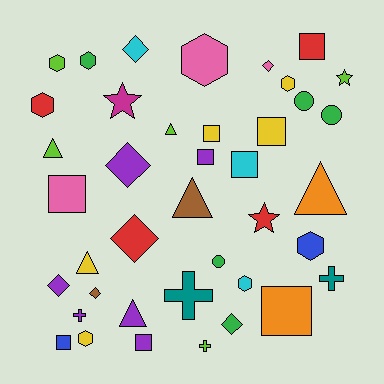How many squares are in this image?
There are 9 squares.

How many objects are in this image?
There are 40 objects.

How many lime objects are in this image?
There are 5 lime objects.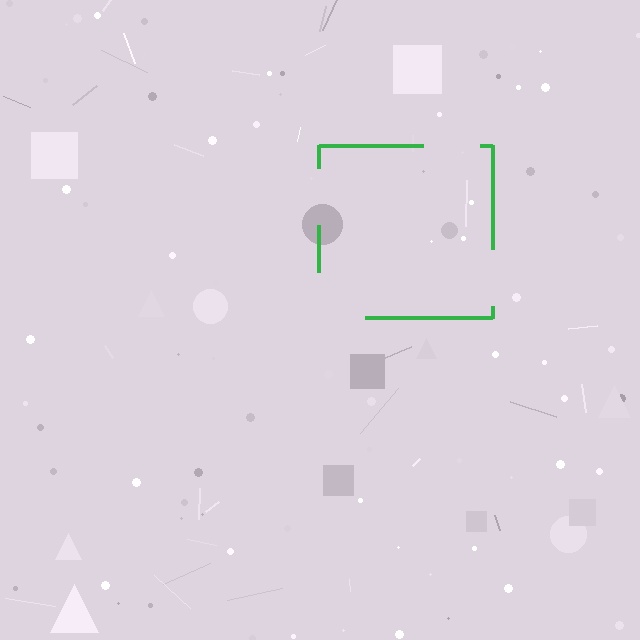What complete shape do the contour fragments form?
The contour fragments form a square.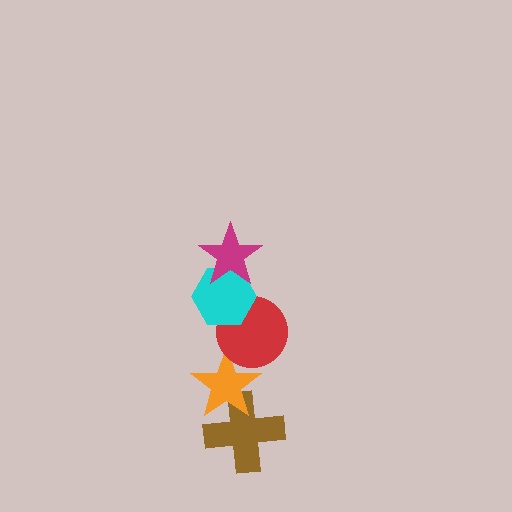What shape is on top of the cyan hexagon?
The magenta star is on top of the cyan hexagon.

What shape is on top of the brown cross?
The orange star is on top of the brown cross.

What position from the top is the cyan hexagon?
The cyan hexagon is 2nd from the top.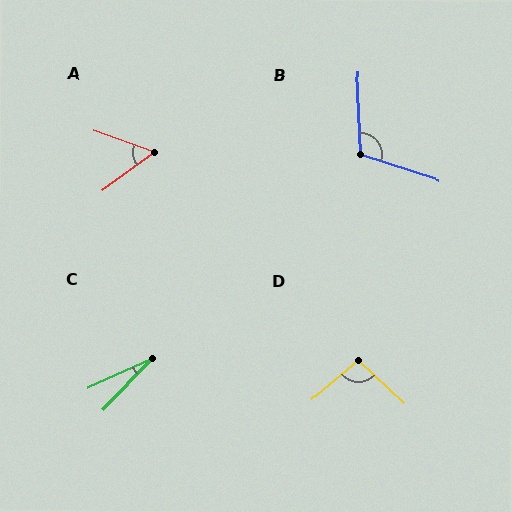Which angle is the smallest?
C, at approximately 22 degrees.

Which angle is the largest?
B, at approximately 110 degrees.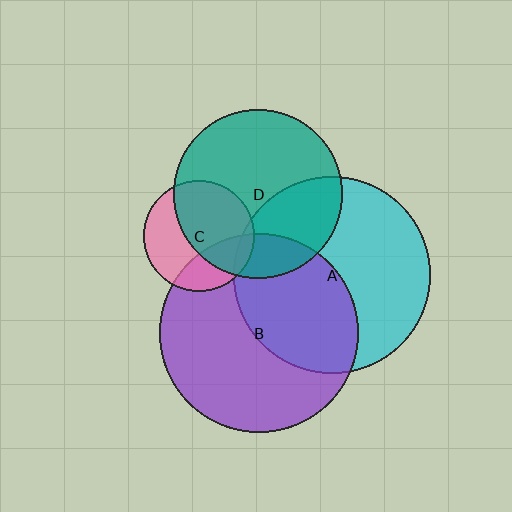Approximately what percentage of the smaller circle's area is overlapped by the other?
Approximately 5%.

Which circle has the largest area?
Circle B (purple).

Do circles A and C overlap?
Yes.